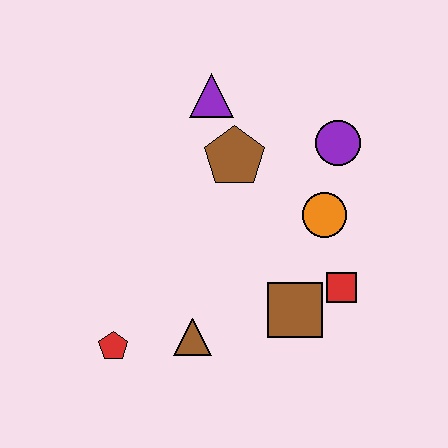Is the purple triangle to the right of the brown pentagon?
No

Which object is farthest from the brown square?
The purple triangle is farthest from the brown square.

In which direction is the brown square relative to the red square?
The brown square is to the left of the red square.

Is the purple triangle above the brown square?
Yes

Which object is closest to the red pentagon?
The brown triangle is closest to the red pentagon.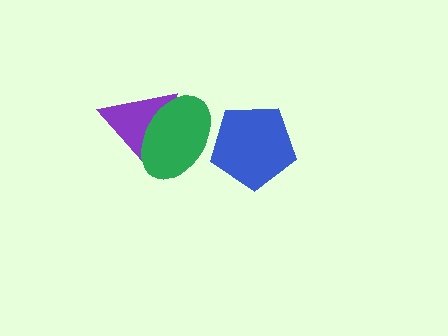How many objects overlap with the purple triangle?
1 object overlaps with the purple triangle.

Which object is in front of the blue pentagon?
The green ellipse is in front of the blue pentagon.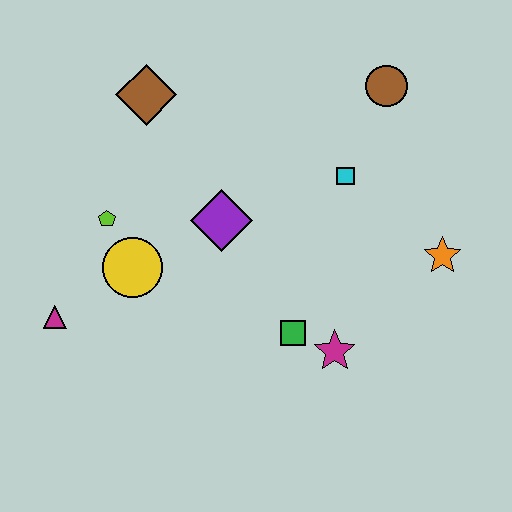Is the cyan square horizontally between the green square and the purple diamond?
No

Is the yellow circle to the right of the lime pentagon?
Yes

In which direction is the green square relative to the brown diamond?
The green square is below the brown diamond.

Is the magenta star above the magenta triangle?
No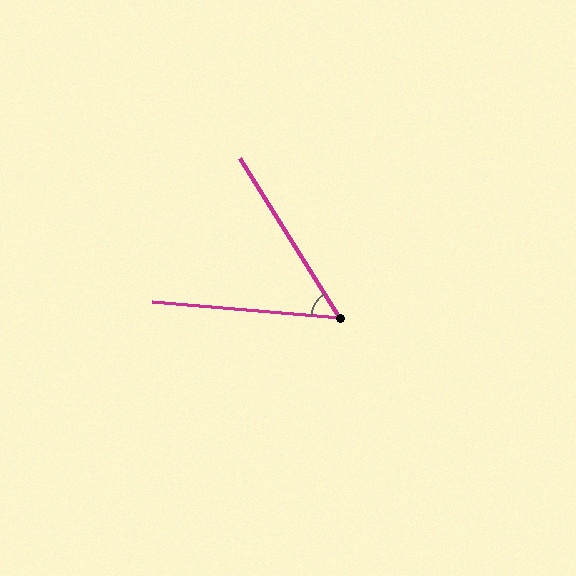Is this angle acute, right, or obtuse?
It is acute.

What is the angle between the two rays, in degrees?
Approximately 53 degrees.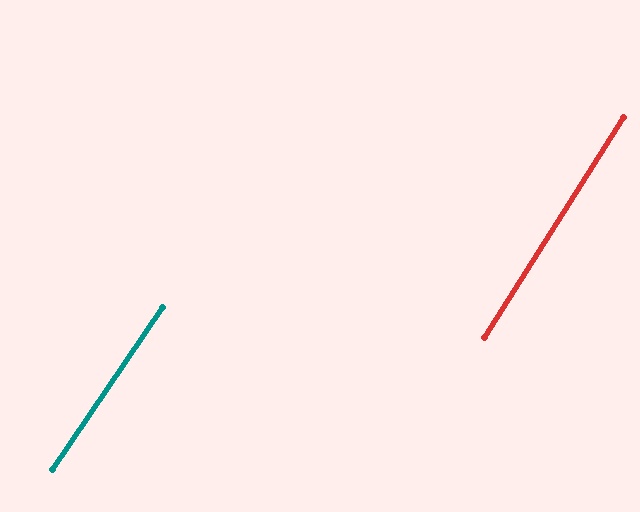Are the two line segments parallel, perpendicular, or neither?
Parallel — their directions differ by only 1.7°.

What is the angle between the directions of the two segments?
Approximately 2 degrees.